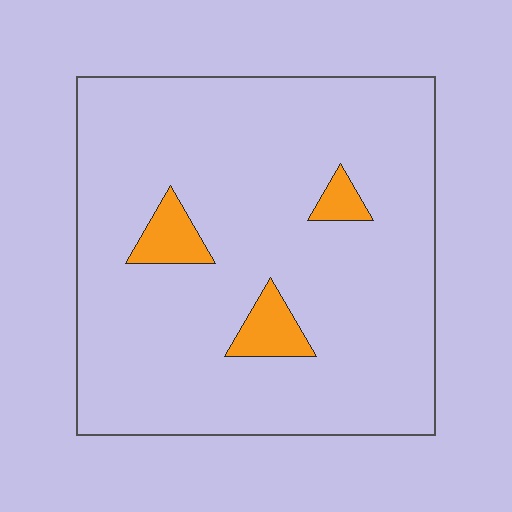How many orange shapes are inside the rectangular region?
3.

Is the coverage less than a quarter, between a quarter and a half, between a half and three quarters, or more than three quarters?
Less than a quarter.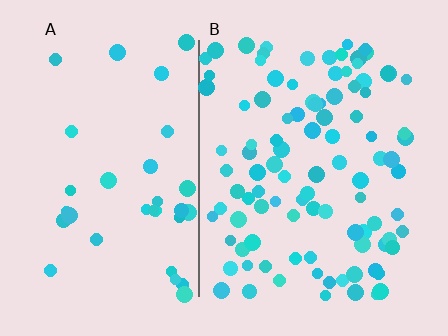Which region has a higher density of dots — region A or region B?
B (the right).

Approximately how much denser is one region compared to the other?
Approximately 2.9× — region B over region A.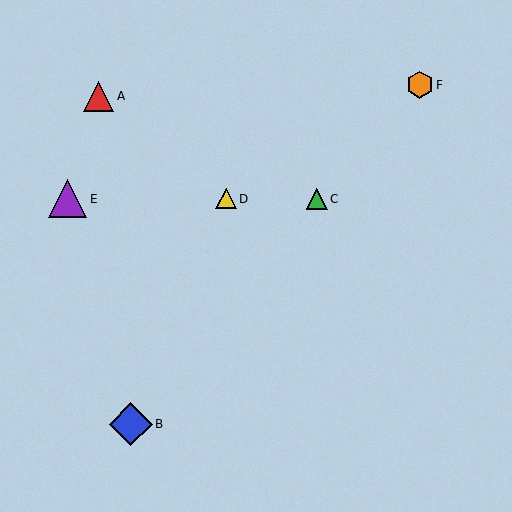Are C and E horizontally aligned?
Yes, both are at y≈199.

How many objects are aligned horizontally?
3 objects (C, D, E) are aligned horizontally.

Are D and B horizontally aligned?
No, D is at y≈199 and B is at y≈424.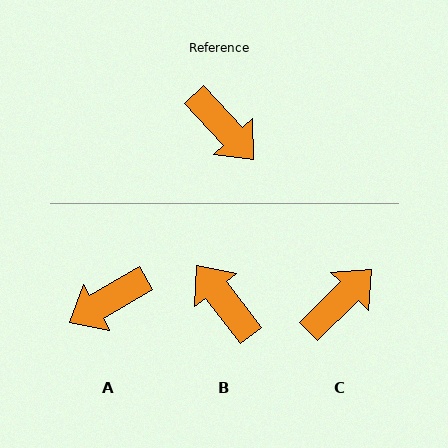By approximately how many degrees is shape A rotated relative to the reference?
Approximately 102 degrees clockwise.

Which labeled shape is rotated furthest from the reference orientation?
B, about 175 degrees away.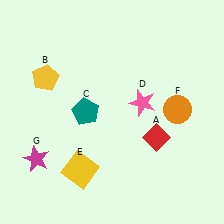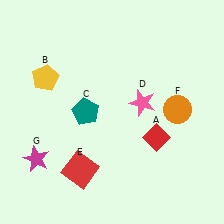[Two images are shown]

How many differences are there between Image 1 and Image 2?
There is 1 difference between the two images.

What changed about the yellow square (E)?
In Image 1, E is yellow. In Image 2, it changed to red.